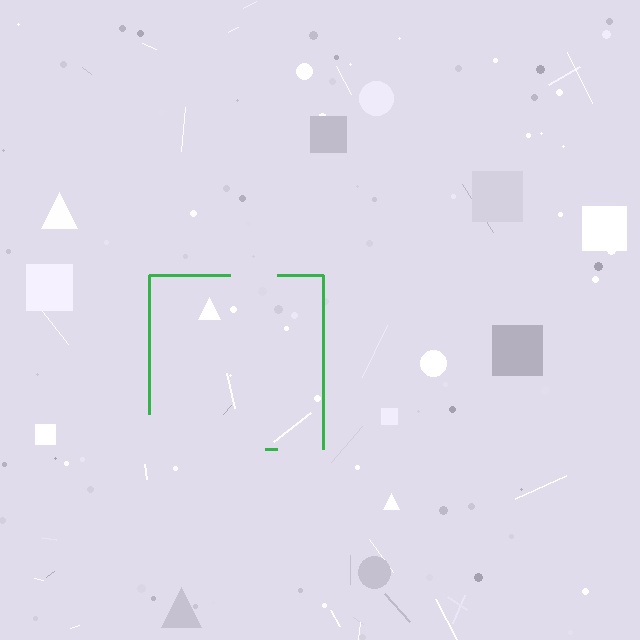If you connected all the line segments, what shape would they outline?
They would outline a square.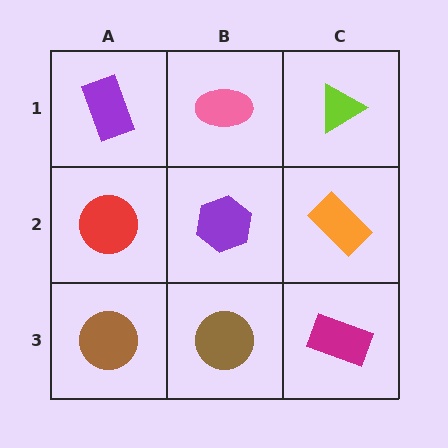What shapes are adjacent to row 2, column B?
A pink ellipse (row 1, column B), a brown circle (row 3, column B), a red circle (row 2, column A), an orange rectangle (row 2, column C).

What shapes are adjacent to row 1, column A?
A red circle (row 2, column A), a pink ellipse (row 1, column B).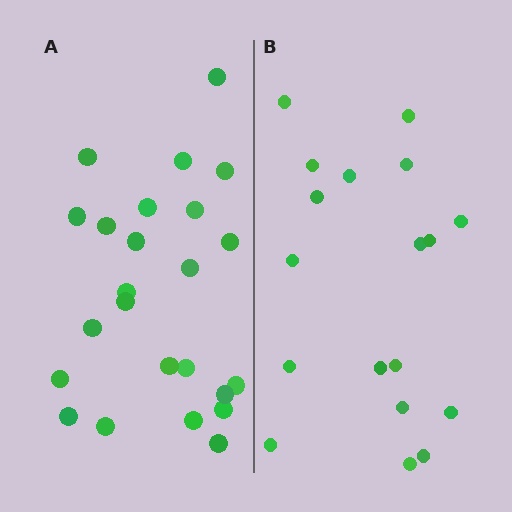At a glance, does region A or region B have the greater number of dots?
Region A (the left region) has more dots.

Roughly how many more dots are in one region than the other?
Region A has about 6 more dots than region B.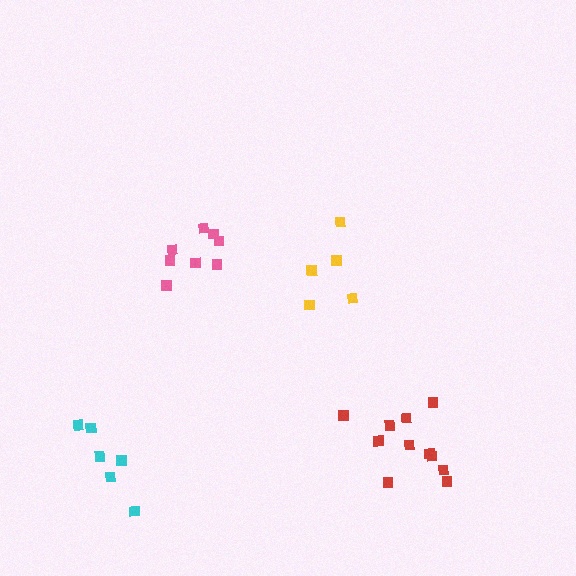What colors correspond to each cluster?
The clusters are colored: red, cyan, pink, yellow.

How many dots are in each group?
Group 1: 11 dots, Group 2: 6 dots, Group 3: 8 dots, Group 4: 5 dots (30 total).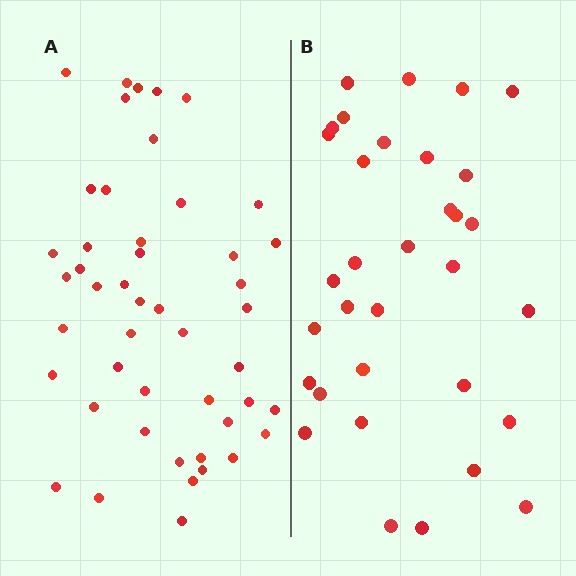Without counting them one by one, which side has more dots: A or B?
Region A (the left region) has more dots.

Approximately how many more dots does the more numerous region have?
Region A has approximately 15 more dots than region B.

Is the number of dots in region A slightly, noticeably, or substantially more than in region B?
Region A has noticeably more, but not dramatically so. The ratio is roughly 1.4 to 1.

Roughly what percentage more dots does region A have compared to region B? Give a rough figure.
About 40% more.